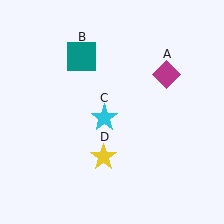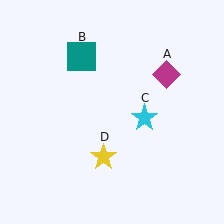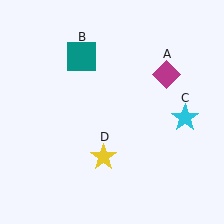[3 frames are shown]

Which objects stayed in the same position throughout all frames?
Magenta diamond (object A) and teal square (object B) and yellow star (object D) remained stationary.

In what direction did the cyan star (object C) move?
The cyan star (object C) moved right.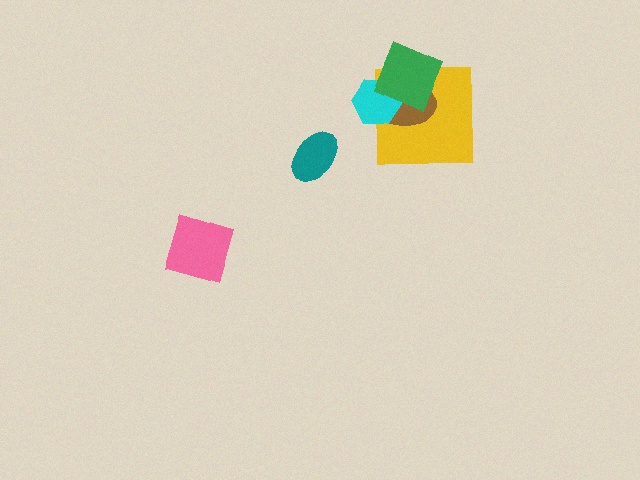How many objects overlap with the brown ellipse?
3 objects overlap with the brown ellipse.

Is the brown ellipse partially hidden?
Yes, it is partially covered by another shape.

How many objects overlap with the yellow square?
3 objects overlap with the yellow square.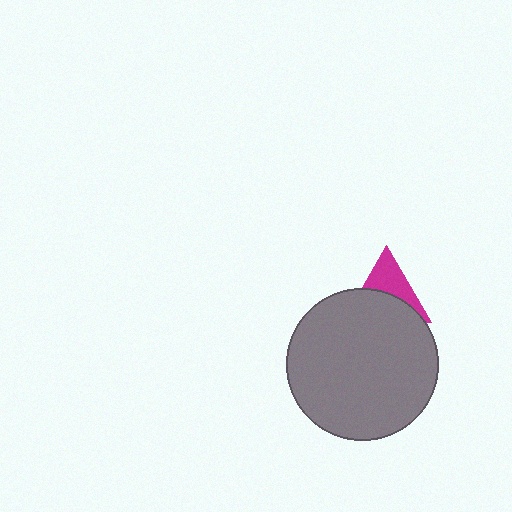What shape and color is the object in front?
The object in front is a gray circle.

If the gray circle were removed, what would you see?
You would see the complete magenta triangle.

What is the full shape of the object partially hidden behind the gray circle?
The partially hidden object is a magenta triangle.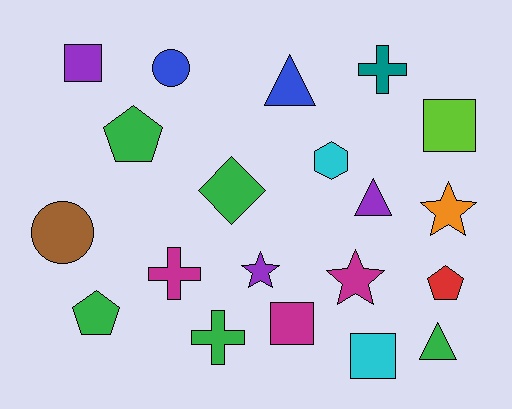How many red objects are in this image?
There is 1 red object.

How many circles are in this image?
There are 2 circles.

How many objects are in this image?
There are 20 objects.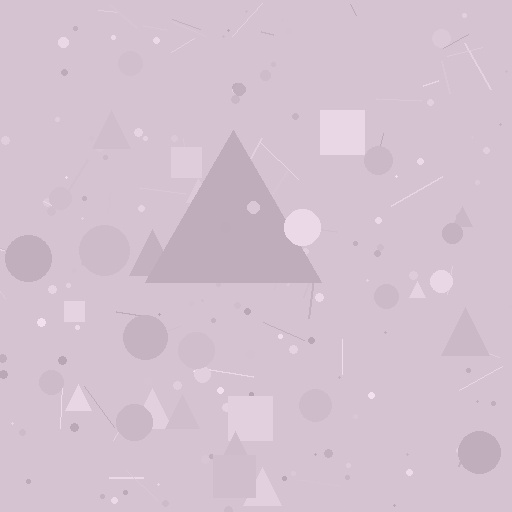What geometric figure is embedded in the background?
A triangle is embedded in the background.